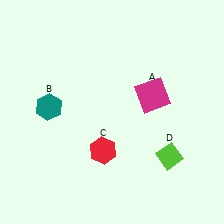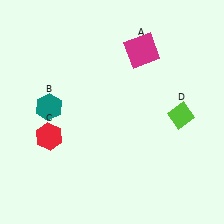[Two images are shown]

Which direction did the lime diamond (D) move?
The lime diamond (D) moved up.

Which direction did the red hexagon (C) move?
The red hexagon (C) moved left.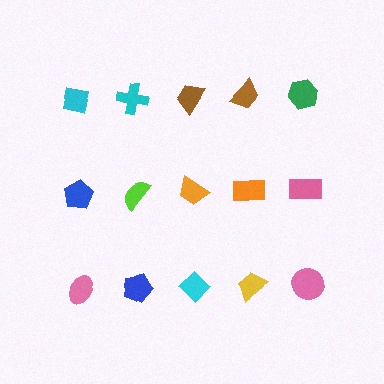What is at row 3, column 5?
A pink circle.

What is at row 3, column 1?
A pink ellipse.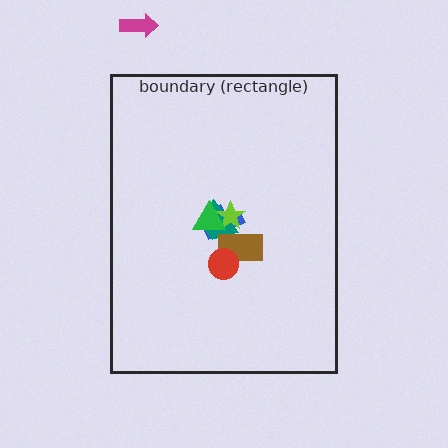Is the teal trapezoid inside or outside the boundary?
Inside.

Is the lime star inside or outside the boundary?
Inside.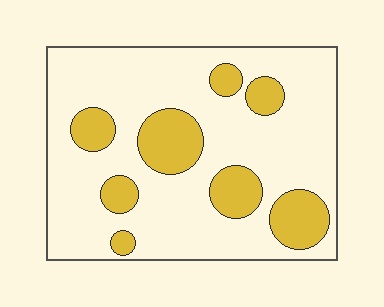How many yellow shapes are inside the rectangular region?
8.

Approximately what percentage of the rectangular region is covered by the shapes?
Approximately 25%.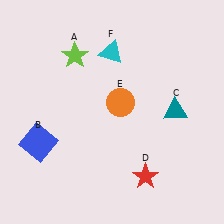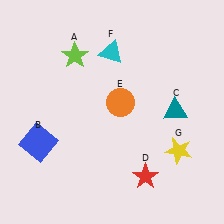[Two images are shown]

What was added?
A yellow star (G) was added in Image 2.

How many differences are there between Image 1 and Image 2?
There is 1 difference between the two images.